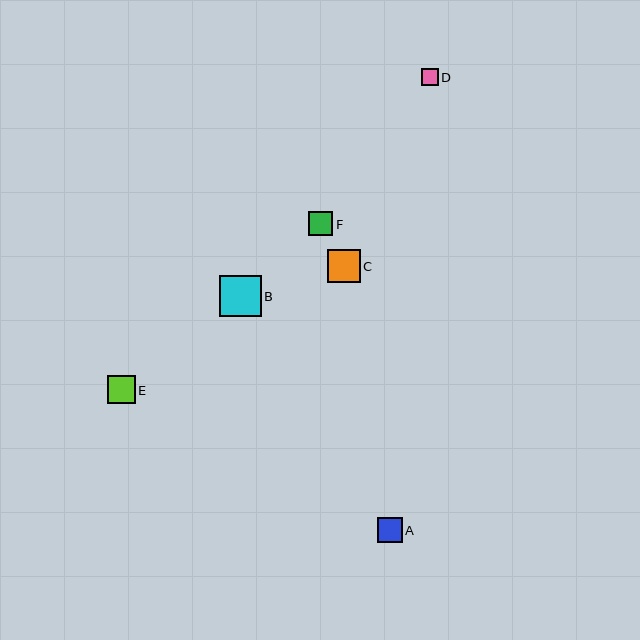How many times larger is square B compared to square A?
Square B is approximately 1.7 times the size of square A.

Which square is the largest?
Square B is the largest with a size of approximately 42 pixels.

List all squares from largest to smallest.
From largest to smallest: B, C, E, A, F, D.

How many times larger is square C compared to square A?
Square C is approximately 1.3 times the size of square A.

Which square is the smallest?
Square D is the smallest with a size of approximately 17 pixels.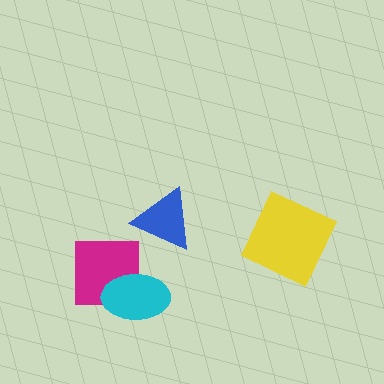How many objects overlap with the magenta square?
1 object overlaps with the magenta square.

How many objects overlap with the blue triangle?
0 objects overlap with the blue triangle.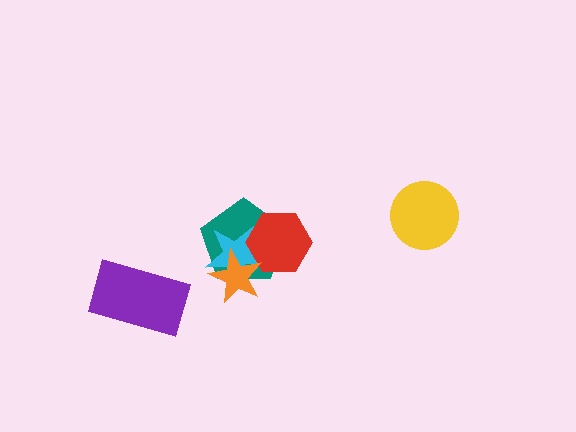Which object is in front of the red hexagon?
The orange star is in front of the red hexagon.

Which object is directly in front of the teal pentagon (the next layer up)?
The cyan star is directly in front of the teal pentagon.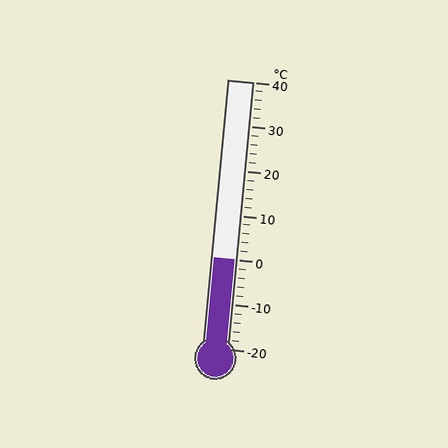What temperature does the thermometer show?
The thermometer shows approximately 0°C.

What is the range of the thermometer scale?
The thermometer scale ranges from -20°C to 40°C.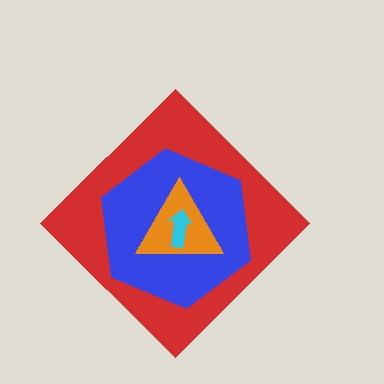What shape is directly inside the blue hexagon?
The orange triangle.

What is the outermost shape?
The red diamond.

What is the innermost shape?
The cyan arrow.